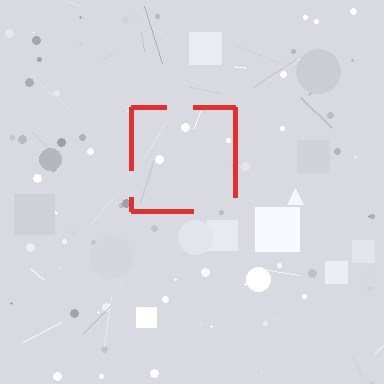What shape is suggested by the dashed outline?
The dashed outline suggests a square.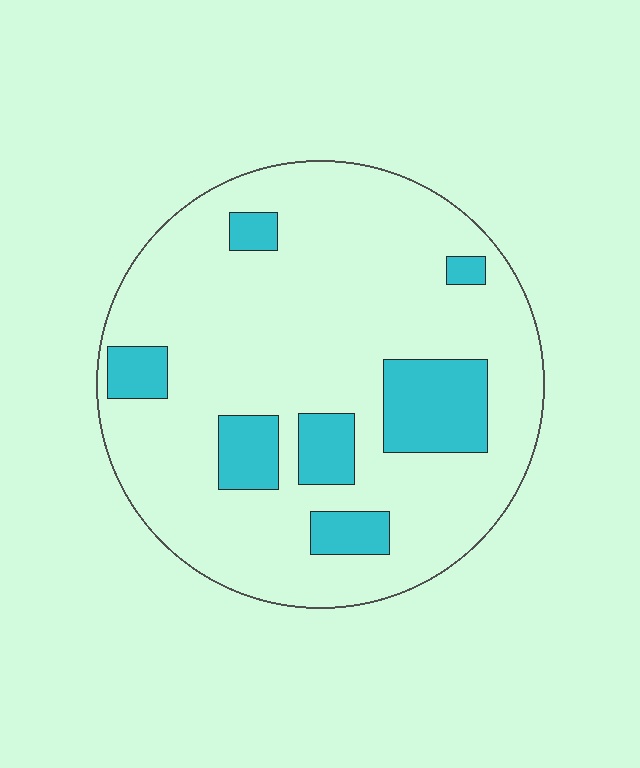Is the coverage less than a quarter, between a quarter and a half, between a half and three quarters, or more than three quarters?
Less than a quarter.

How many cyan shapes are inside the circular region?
7.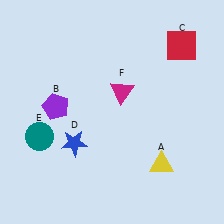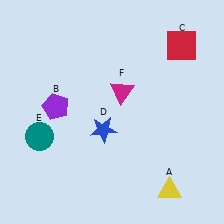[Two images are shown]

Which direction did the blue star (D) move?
The blue star (D) moved right.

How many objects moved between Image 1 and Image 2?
2 objects moved between the two images.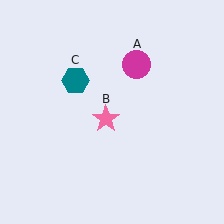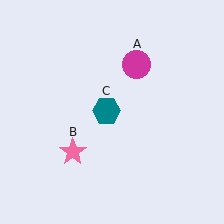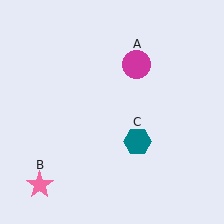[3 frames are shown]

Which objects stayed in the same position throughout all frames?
Magenta circle (object A) remained stationary.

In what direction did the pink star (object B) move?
The pink star (object B) moved down and to the left.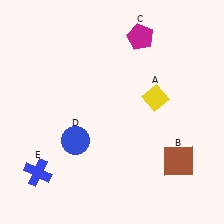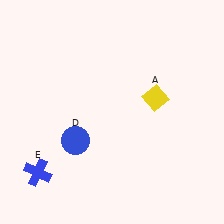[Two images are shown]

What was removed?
The magenta pentagon (C), the brown square (B) were removed in Image 2.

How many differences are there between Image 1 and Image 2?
There are 2 differences between the two images.